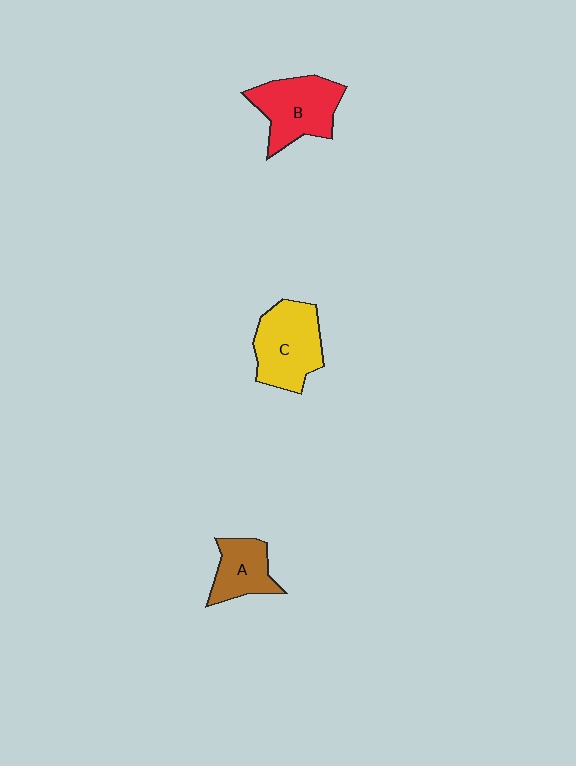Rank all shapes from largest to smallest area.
From largest to smallest: C (yellow), B (red), A (brown).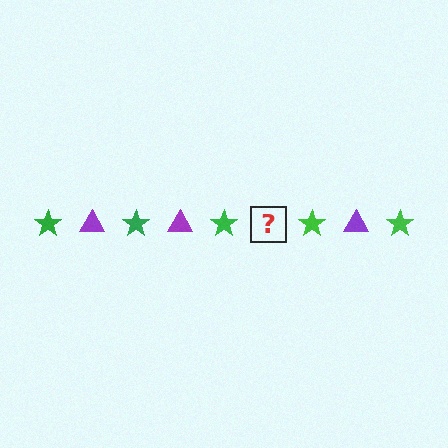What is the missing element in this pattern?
The missing element is a purple triangle.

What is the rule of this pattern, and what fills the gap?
The rule is that the pattern alternates between green star and purple triangle. The gap should be filled with a purple triangle.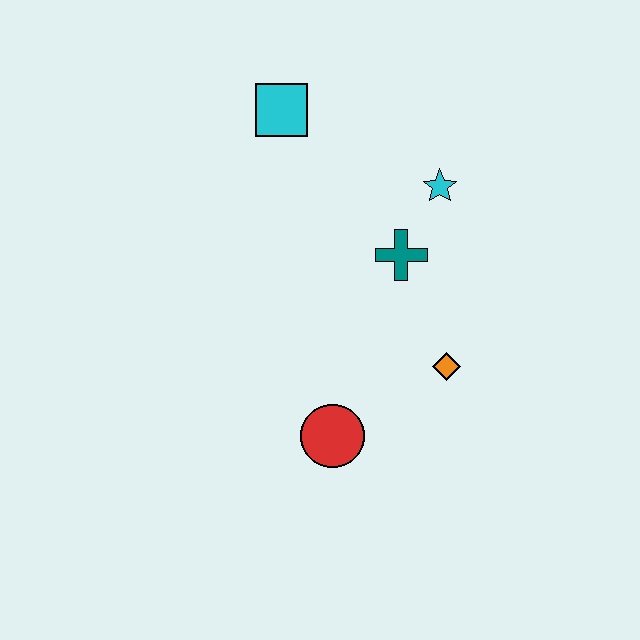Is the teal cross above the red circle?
Yes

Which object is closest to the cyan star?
The teal cross is closest to the cyan star.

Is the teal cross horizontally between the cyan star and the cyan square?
Yes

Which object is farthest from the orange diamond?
The cyan square is farthest from the orange diamond.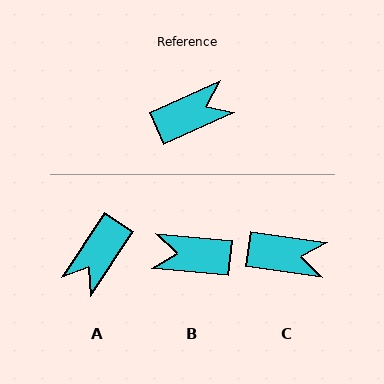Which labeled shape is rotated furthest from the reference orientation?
B, about 150 degrees away.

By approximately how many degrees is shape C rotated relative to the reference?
Approximately 33 degrees clockwise.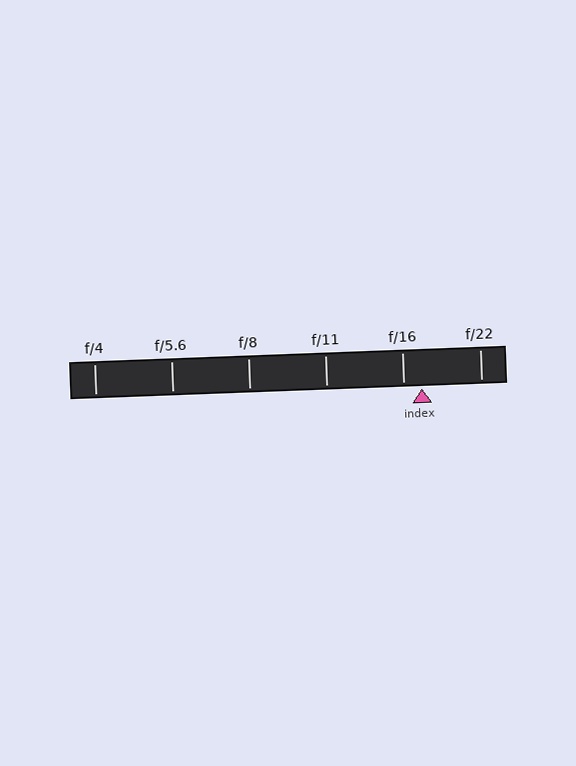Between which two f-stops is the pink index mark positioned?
The index mark is between f/16 and f/22.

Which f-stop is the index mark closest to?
The index mark is closest to f/16.